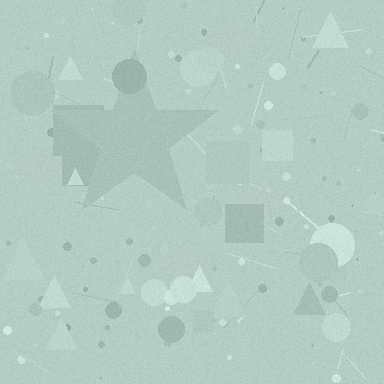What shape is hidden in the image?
A star is hidden in the image.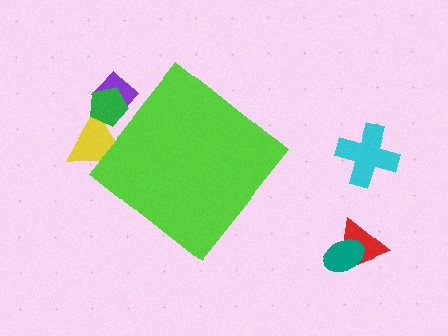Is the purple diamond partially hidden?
Yes, the purple diamond is partially hidden behind the lime diamond.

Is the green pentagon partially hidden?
Yes, the green pentagon is partially hidden behind the lime diamond.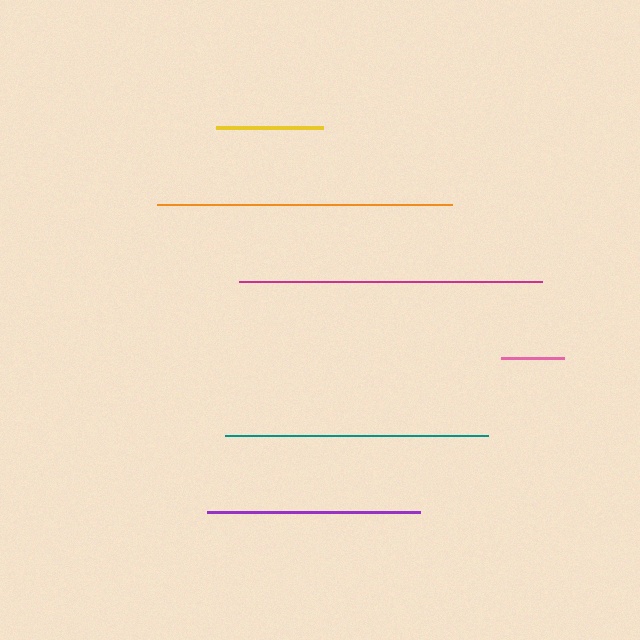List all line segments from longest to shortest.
From longest to shortest: magenta, orange, teal, purple, yellow, pink.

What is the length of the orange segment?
The orange segment is approximately 295 pixels long.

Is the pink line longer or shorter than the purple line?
The purple line is longer than the pink line.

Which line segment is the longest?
The magenta line is the longest at approximately 303 pixels.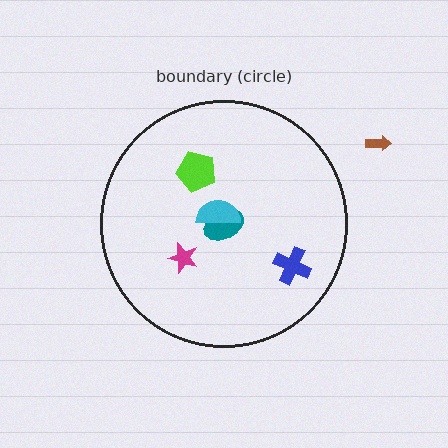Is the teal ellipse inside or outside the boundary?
Inside.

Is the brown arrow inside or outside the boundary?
Outside.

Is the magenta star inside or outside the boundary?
Inside.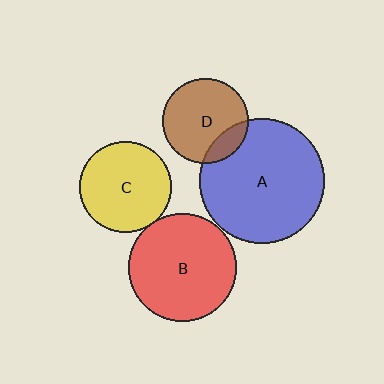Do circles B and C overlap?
Yes.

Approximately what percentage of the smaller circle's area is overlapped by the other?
Approximately 5%.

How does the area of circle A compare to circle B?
Approximately 1.4 times.